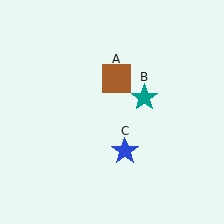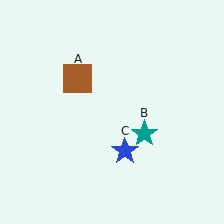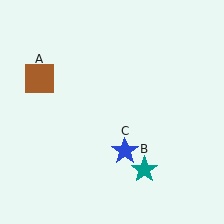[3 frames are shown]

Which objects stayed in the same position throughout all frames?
Blue star (object C) remained stationary.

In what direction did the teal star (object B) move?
The teal star (object B) moved down.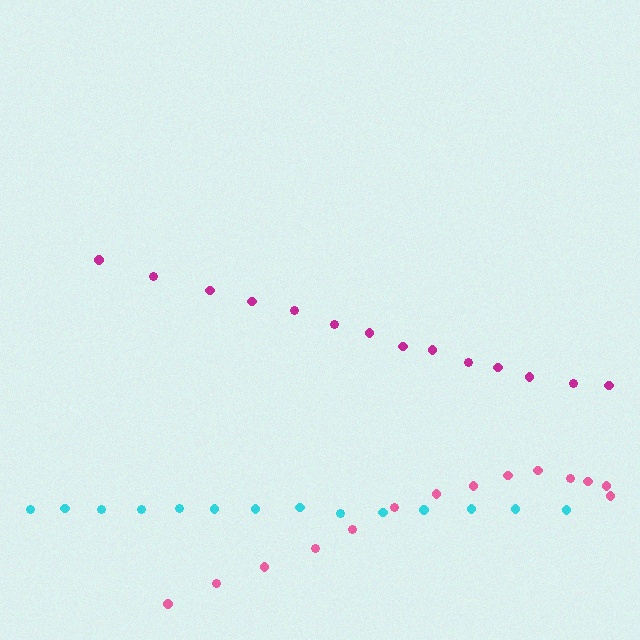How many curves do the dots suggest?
There are 3 distinct paths.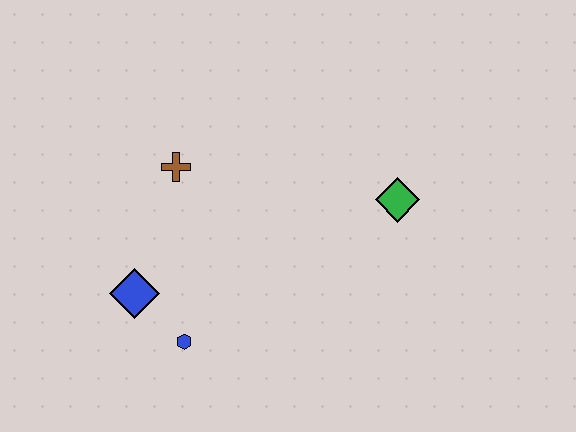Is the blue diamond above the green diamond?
No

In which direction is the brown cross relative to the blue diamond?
The brown cross is above the blue diamond.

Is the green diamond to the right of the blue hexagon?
Yes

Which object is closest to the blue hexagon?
The blue diamond is closest to the blue hexagon.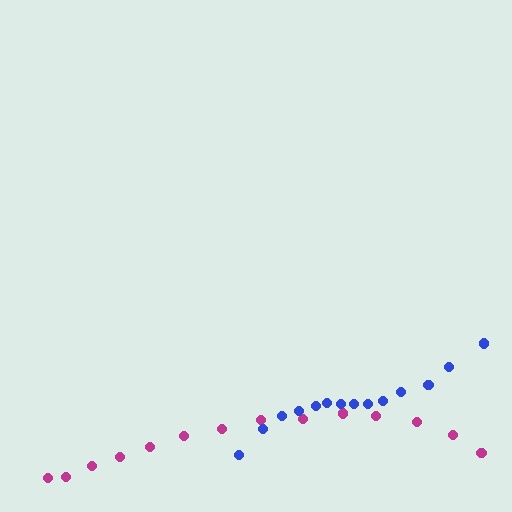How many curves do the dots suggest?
There are 2 distinct paths.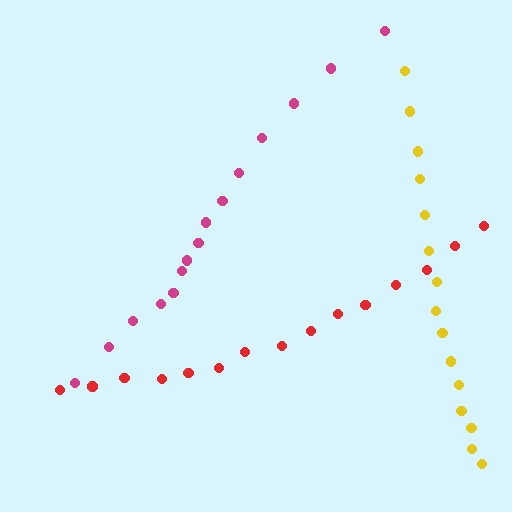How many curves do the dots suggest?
There are 3 distinct paths.